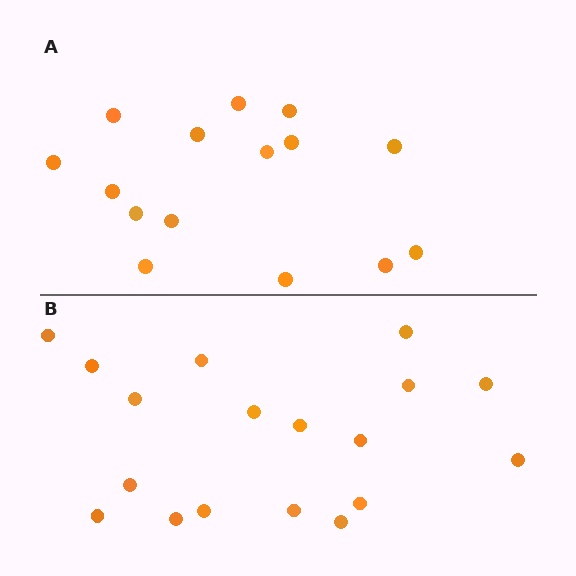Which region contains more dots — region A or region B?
Region B (the bottom region) has more dots.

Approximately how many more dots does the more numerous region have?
Region B has just a few more — roughly 2 or 3 more dots than region A.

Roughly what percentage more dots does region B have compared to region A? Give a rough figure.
About 20% more.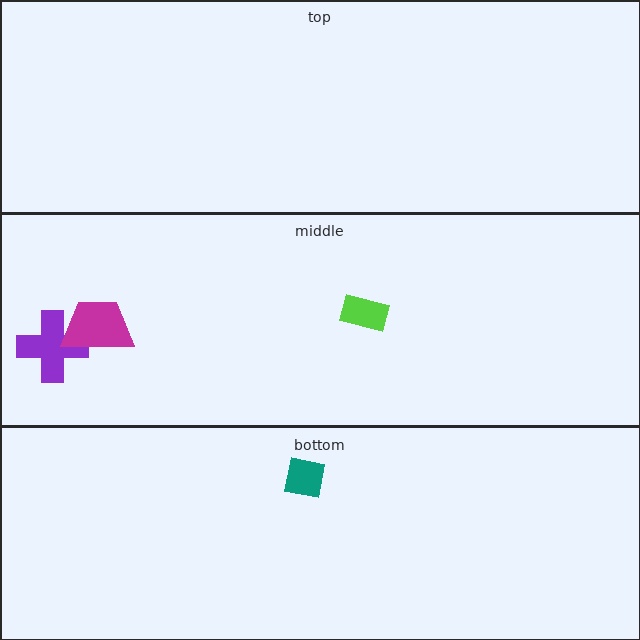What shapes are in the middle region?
The purple cross, the lime rectangle, the magenta trapezoid.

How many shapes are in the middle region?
3.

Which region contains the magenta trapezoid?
The middle region.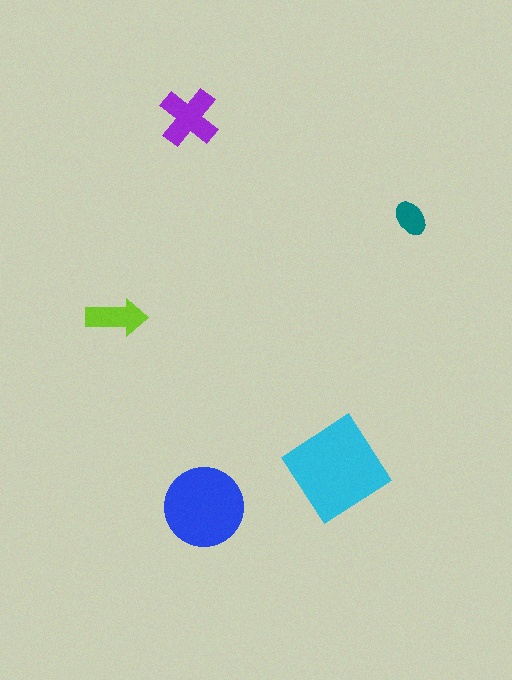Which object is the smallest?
The teal ellipse.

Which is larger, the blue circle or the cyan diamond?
The cyan diamond.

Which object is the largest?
The cyan diamond.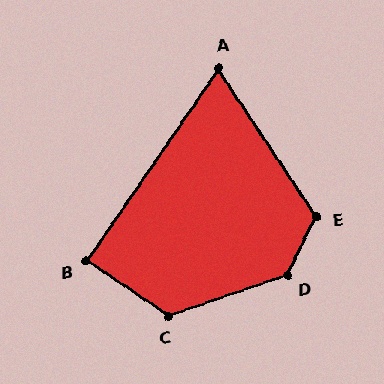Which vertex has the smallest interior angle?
A, at approximately 68 degrees.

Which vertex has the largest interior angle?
D, at approximately 135 degrees.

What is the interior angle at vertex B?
Approximately 89 degrees (approximately right).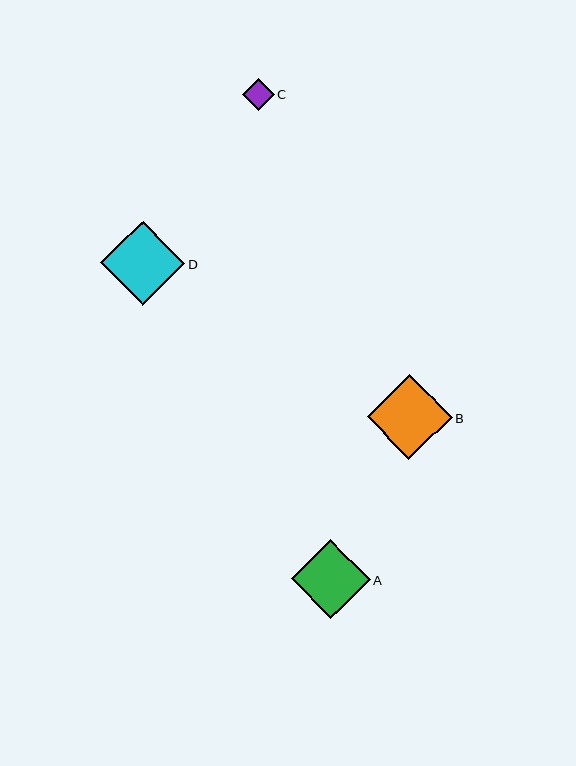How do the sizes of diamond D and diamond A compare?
Diamond D and diamond A are approximately the same size.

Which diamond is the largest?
Diamond B is the largest with a size of approximately 85 pixels.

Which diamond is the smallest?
Diamond C is the smallest with a size of approximately 32 pixels.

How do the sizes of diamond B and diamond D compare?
Diamond B and diamond D are approximately the same size.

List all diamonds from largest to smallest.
From largest to smallest: B, D, A, C.